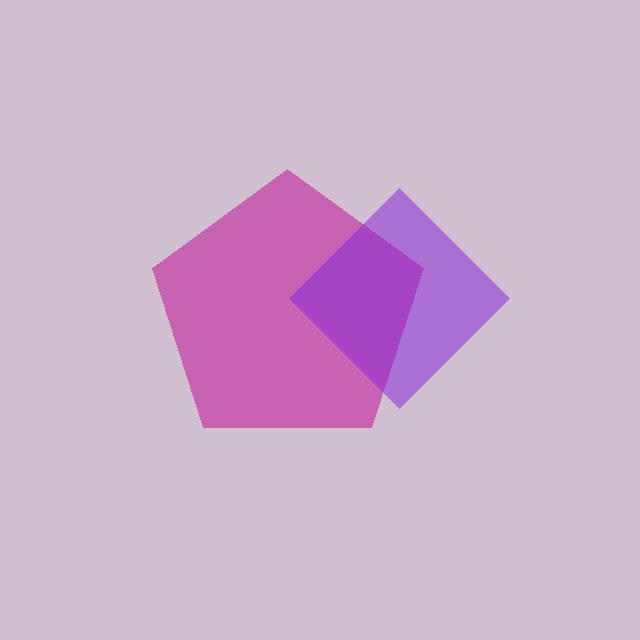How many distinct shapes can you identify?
There are 2 distinct shapes: a magenta pentagon, a purple diamond.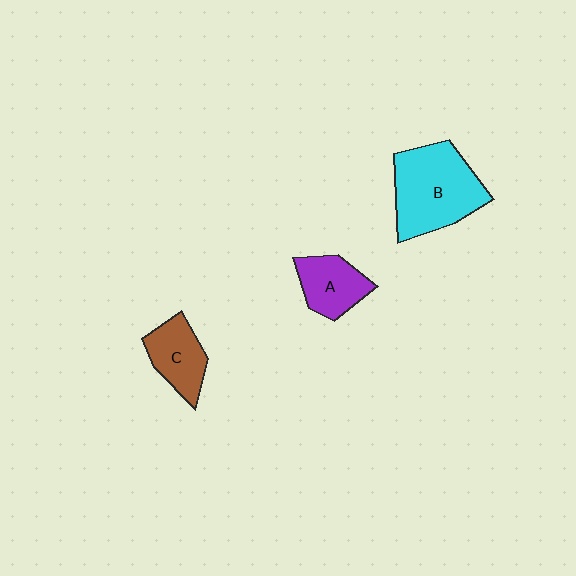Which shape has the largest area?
Shape B (cyan).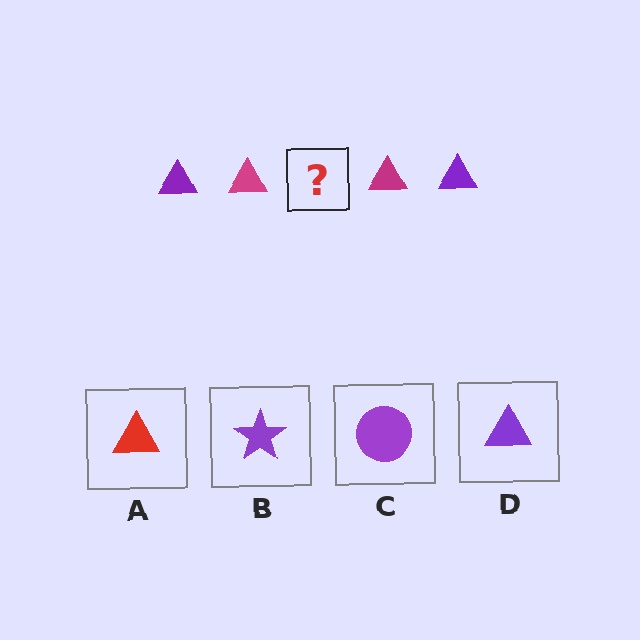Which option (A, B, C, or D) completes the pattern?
D.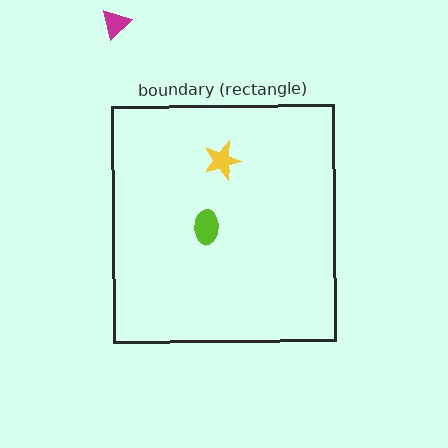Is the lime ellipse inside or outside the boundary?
Inside.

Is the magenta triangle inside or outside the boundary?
Outside.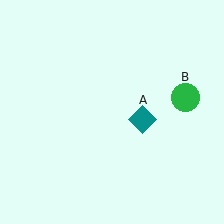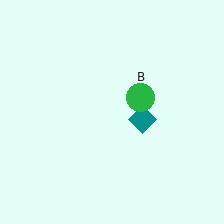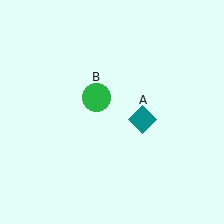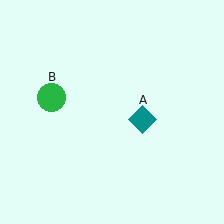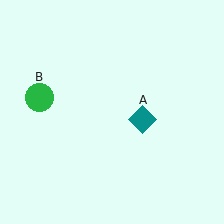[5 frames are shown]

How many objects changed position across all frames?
1 object changed position: green circle (object B).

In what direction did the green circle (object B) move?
The green circle (object B) moved left.